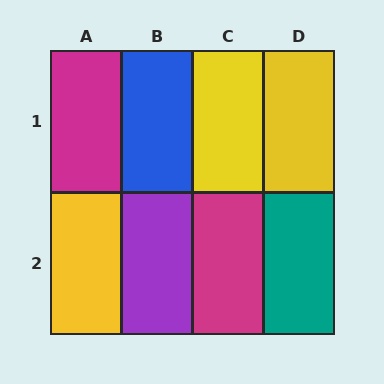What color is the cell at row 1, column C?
Yellow.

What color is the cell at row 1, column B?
Blue.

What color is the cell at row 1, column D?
Yellow.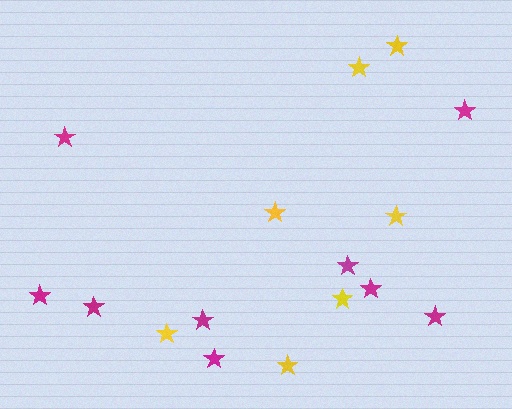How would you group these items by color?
There are 2 groups: one group of yellow stars (7) and one group of magenta stars (9).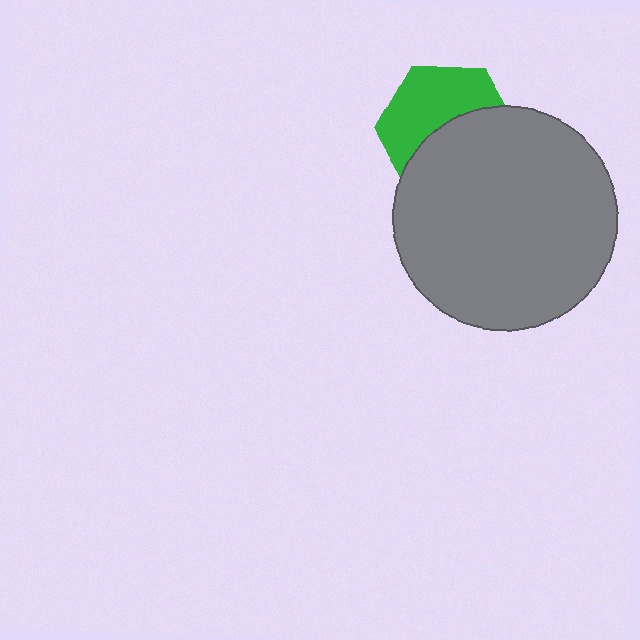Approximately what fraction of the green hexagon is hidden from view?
Roughly 51% of the green hexagon is hidden behind the gray circle.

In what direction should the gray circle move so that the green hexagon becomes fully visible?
The gray circle should move down. That is the shortest direction to clear the overlap and leave the green hexagon fully visible.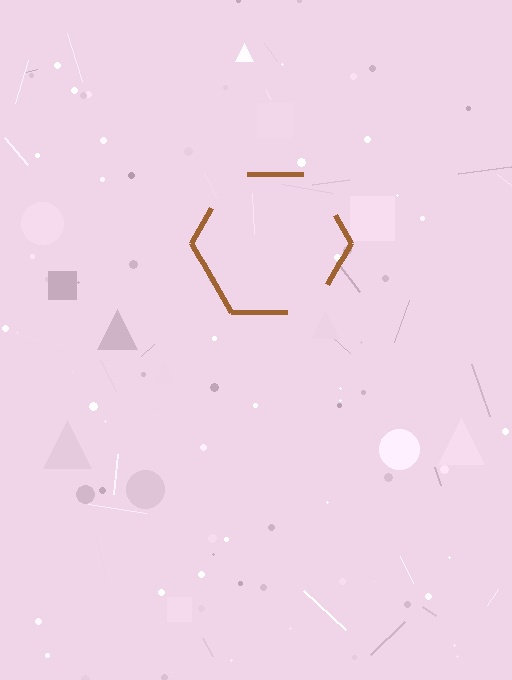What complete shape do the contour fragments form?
The contour fragments form a hexagon.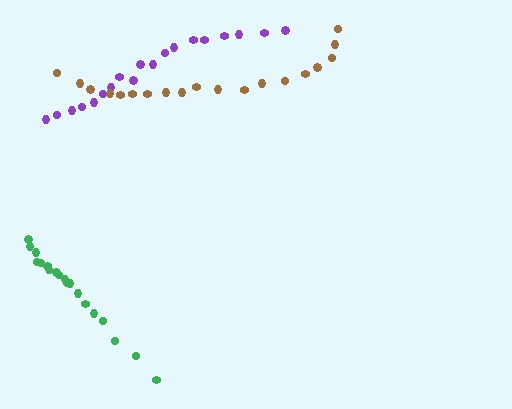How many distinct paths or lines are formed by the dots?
There are 3 distinct paths.